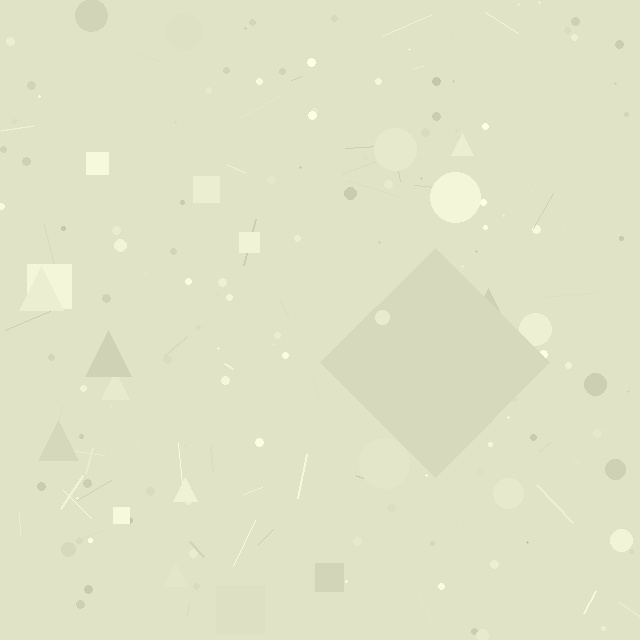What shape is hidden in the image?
A diamond is hidden in the image.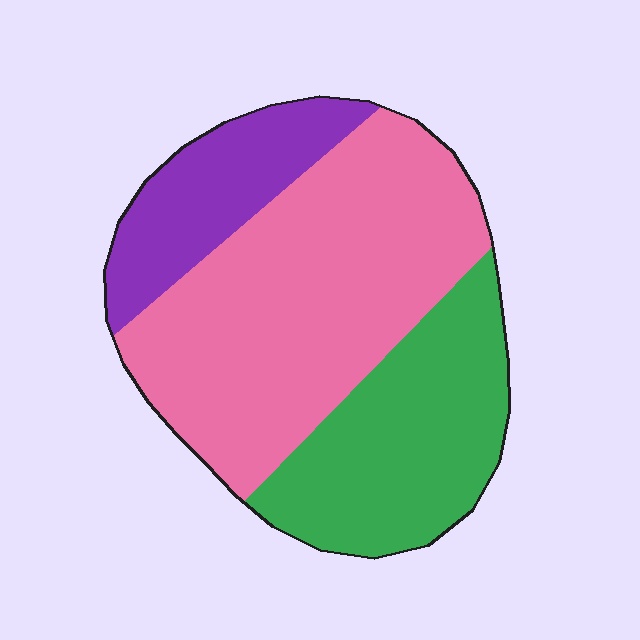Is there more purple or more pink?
Pink.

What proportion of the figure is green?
Green covers about 30% of the figure.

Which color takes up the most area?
Pink, at roughly 50%.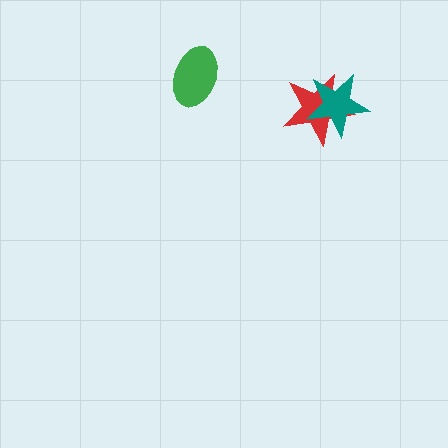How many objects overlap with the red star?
1 object overlaps with the red star.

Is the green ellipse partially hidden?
No, no other shape covers it.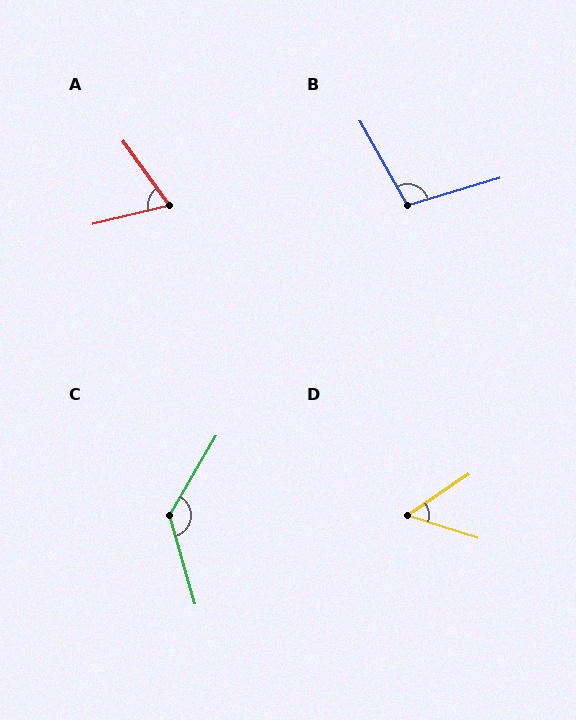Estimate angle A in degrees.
Approximately 68 degrees.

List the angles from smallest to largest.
D (52°), A (68°), B (103°), C (134°).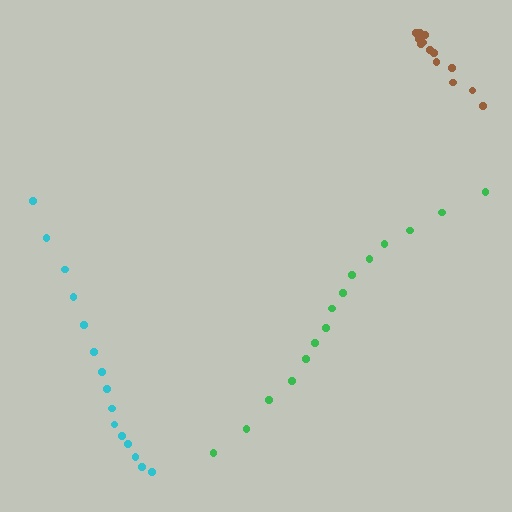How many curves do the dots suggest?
There are 3 distinct paths.